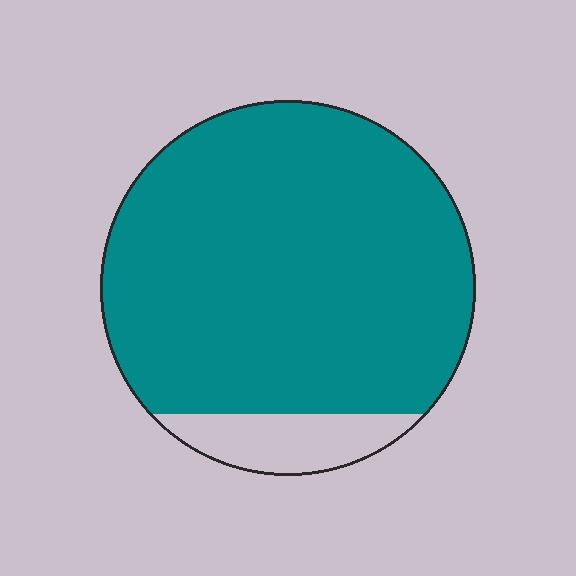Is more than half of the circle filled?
Yes.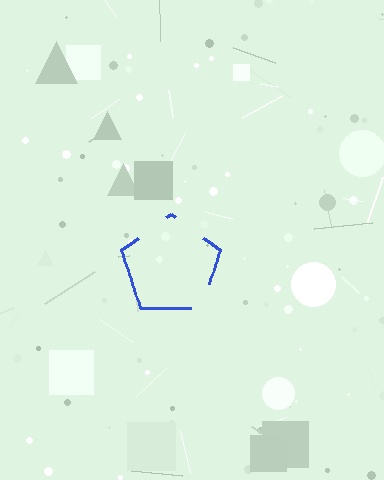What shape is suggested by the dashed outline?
The dashed outline suggests a pentagon.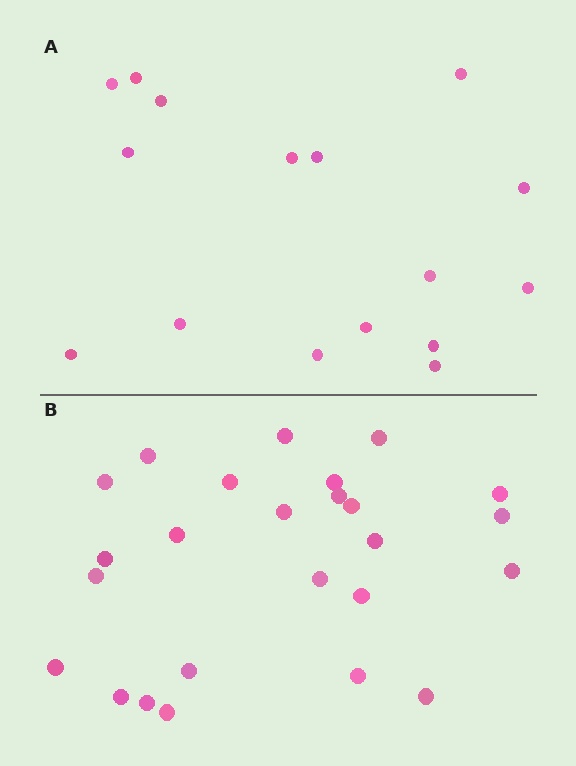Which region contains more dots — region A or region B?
Region B (the bottom region) has more dots.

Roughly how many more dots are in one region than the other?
Region B has roughly 8 or so more dots than region A.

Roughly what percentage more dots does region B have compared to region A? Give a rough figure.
About 55% more.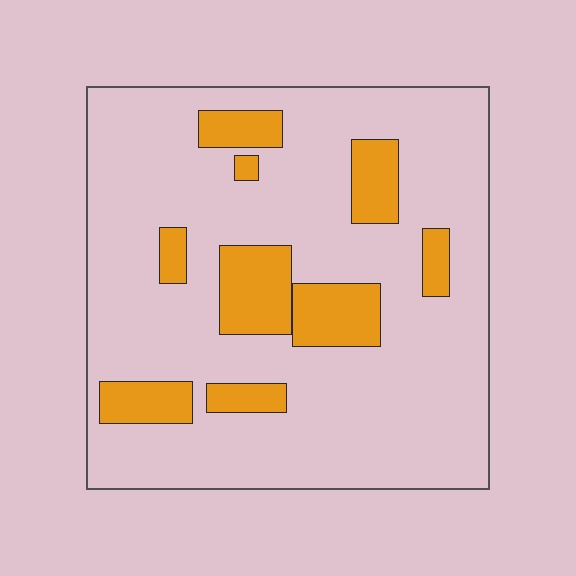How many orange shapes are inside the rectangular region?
9.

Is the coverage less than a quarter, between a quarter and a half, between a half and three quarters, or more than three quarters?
Less than a quarter.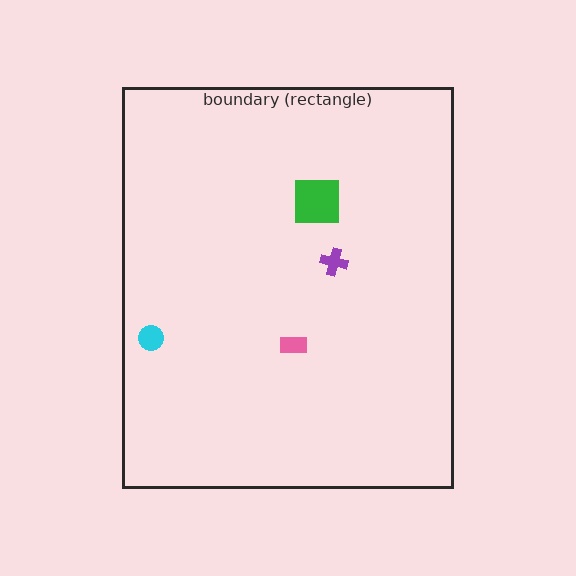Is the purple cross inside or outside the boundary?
Inside.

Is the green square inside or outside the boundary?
Inside.